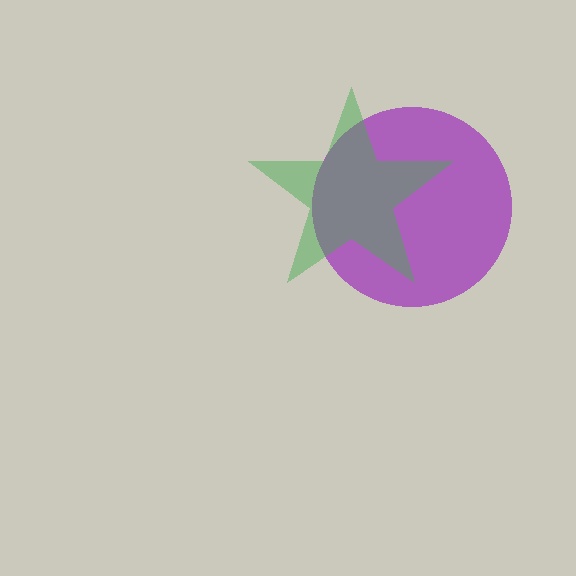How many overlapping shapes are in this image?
There are 2 overlapping shapes in the image.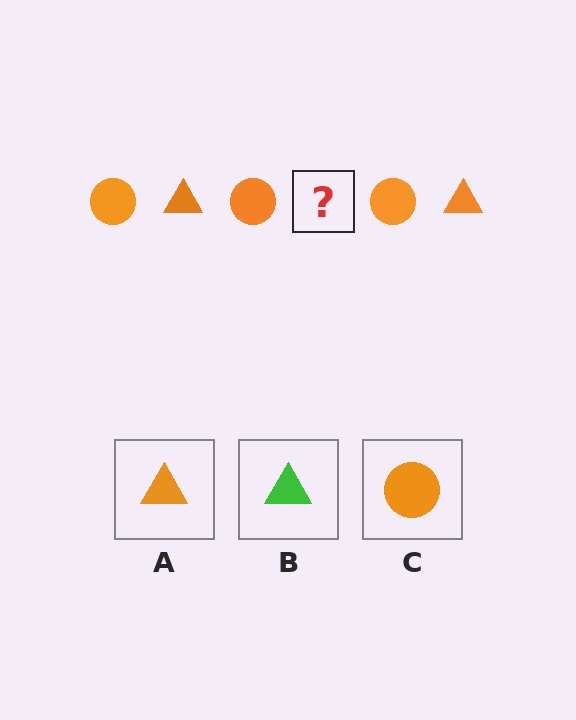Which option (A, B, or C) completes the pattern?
A.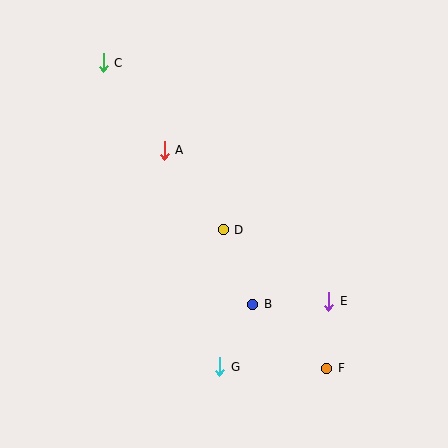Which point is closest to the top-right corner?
Point A is closest to the top-right corner.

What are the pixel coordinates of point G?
Point G is at (220, 367).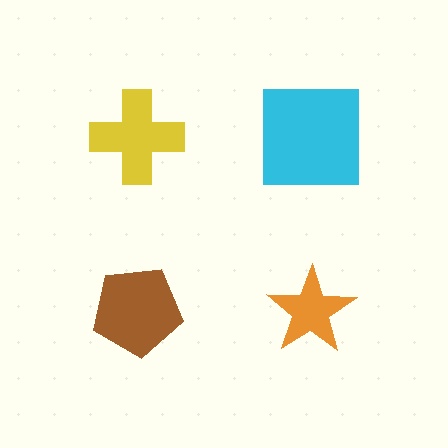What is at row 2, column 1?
A brown pentagon.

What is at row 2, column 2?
An orange star.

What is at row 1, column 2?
A cyan square.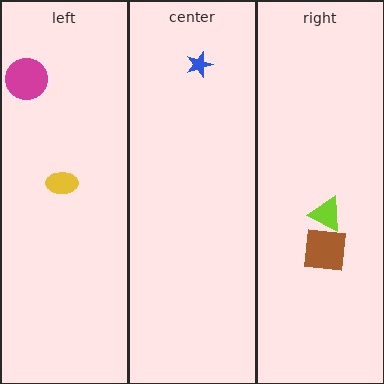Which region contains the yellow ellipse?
The left region.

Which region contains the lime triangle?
The right region.